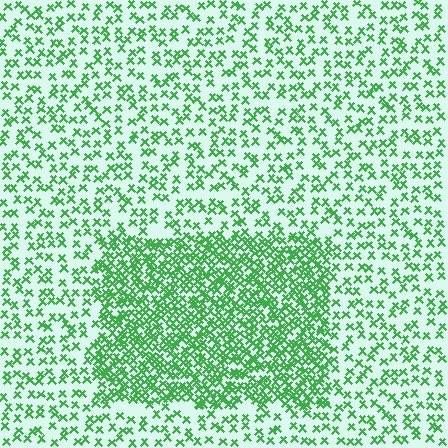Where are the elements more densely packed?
The elements are more densely packed inside the rectangle boundary.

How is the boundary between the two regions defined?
The boundary is defined by a change in element density (approximately 2.5x ratio). All elements are the same color, size, and shape.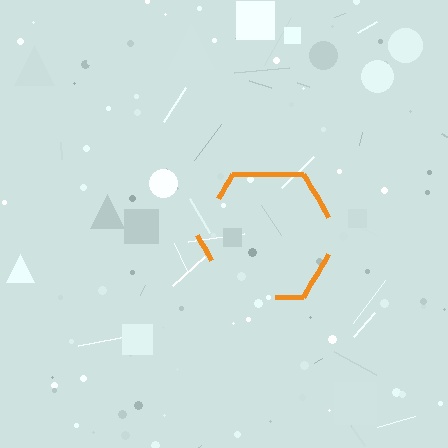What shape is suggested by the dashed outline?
The dashed outline suggests a hexagon.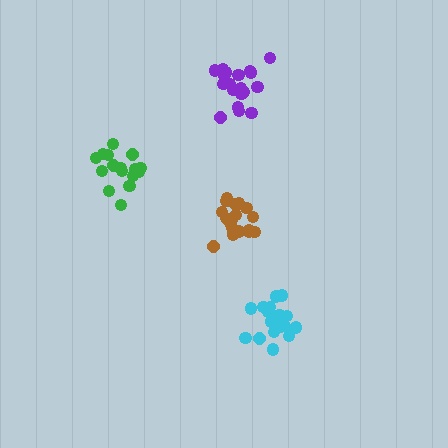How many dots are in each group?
Group 1: 21 dots, Group 2: 16 dots, Group 3: 21 dots, Group 4: 20 dots (78 total).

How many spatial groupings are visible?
There are 4 spatial groupings.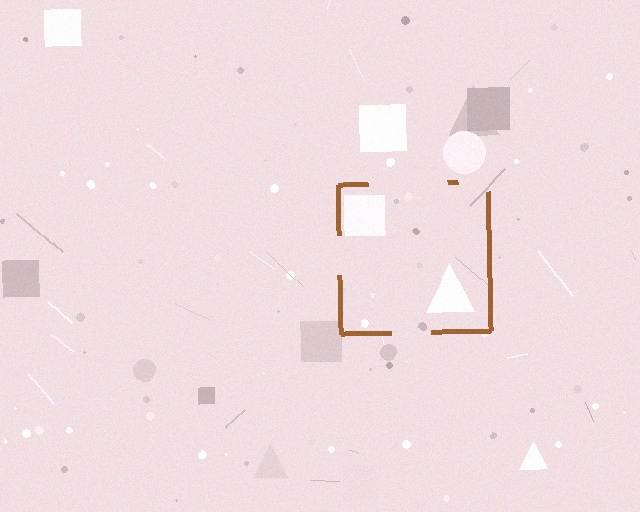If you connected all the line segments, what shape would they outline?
They would outline a square.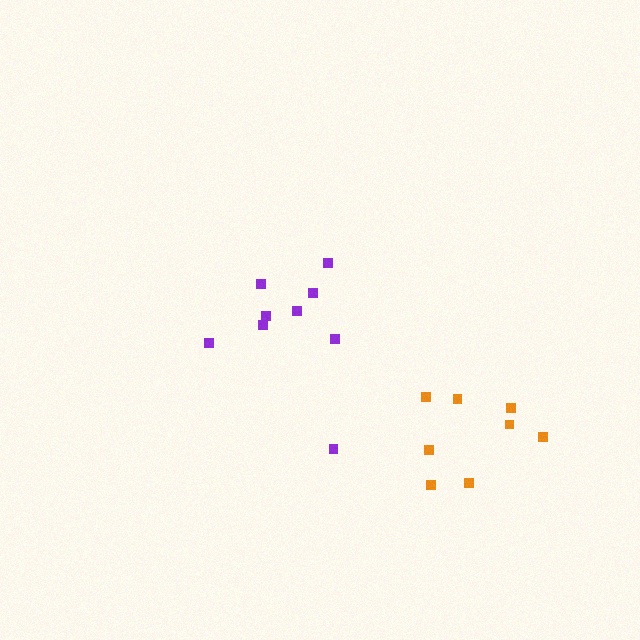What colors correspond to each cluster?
The clusters are colored: purple, orange.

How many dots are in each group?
Group 1: 9 dots, Group 2: 8 dots (17 total).